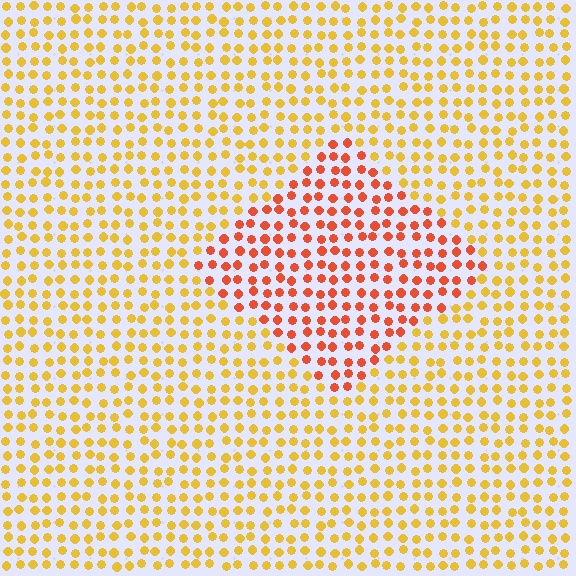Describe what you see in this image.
The image is filled with small yellow elements in a uniform arrangement. A diamond-shaped region is visible where the elements are tinted to a slightly different hue, forming a subtle color boundary.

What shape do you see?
I see a diamond.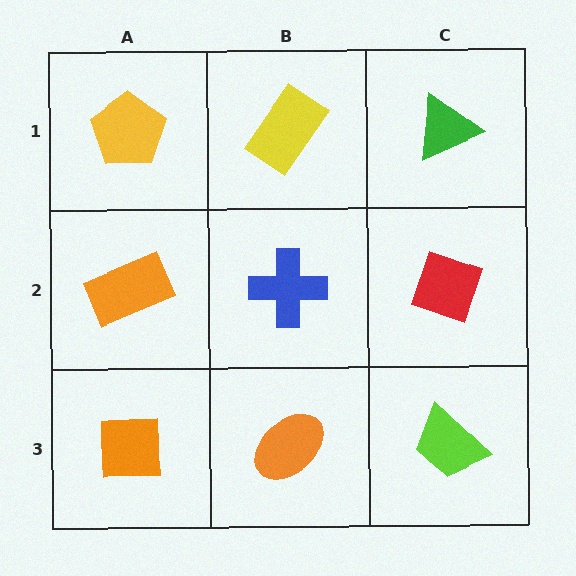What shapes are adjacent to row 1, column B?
A blue cross (row 2, column B), a yellow pentagon (row 1, column A), a green triangle (row 1, column C).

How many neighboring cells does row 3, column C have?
2.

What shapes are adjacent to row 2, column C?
A green triangle (row 1, column C), a lime trapezoid (row 3, column C), a blue cross (row 2, column B).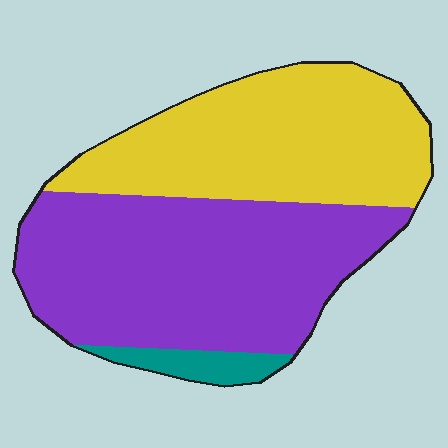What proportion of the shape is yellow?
Yellow covers 42% of the shape.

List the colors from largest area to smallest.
From largest to smallest: purple, yellow, teal.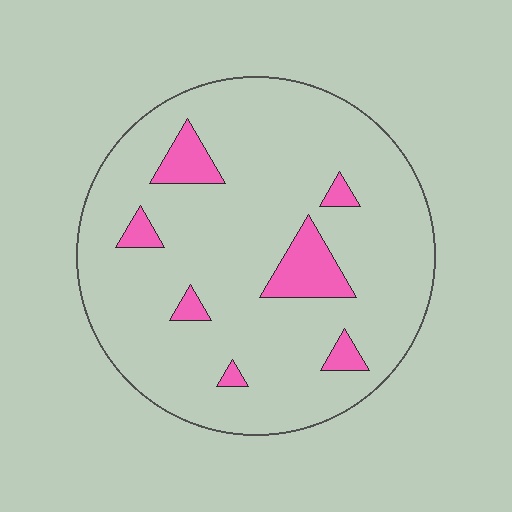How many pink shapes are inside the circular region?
7.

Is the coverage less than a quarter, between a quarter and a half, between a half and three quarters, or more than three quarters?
Less than a quarter.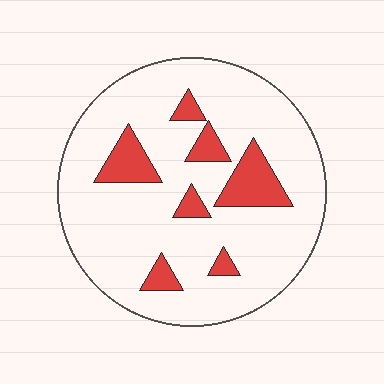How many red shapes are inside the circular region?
7.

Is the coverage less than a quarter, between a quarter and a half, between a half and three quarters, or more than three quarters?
Less than a quarter.